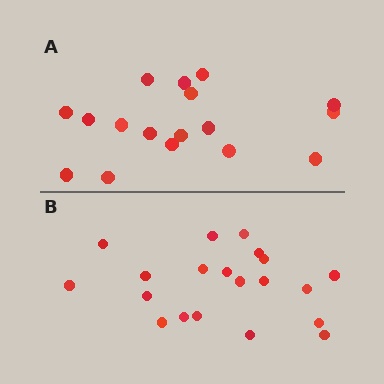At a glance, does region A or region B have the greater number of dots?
Region B (the bottom region) has more dots.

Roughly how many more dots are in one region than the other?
Region B has just a few more — roughly 2 or 3 more dots than region A.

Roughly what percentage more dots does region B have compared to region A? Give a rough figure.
About 20% more.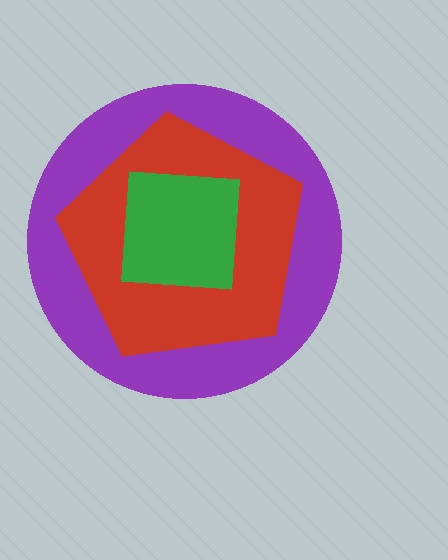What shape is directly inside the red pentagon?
The green square.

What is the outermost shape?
The purple circle.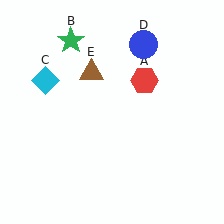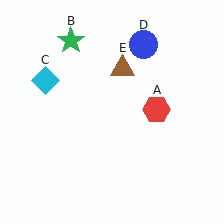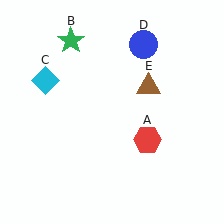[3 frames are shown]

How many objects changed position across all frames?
2 objects changed position: red hexagon (object A), brown triangle (object E).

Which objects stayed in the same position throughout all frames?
Green star (object B) and cyan diamond (object C) and blue circle (object D) remained stationary.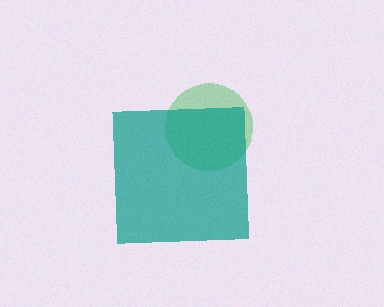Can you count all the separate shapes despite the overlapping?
Yes, there are 2 separate shapes.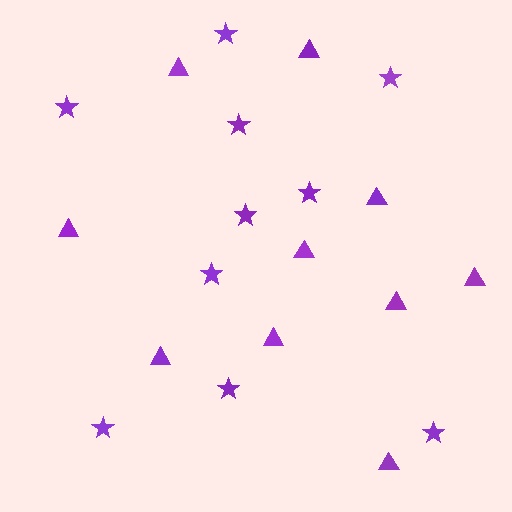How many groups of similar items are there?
There are 2 groups: one group of stars (10) and one group of triangles (10).